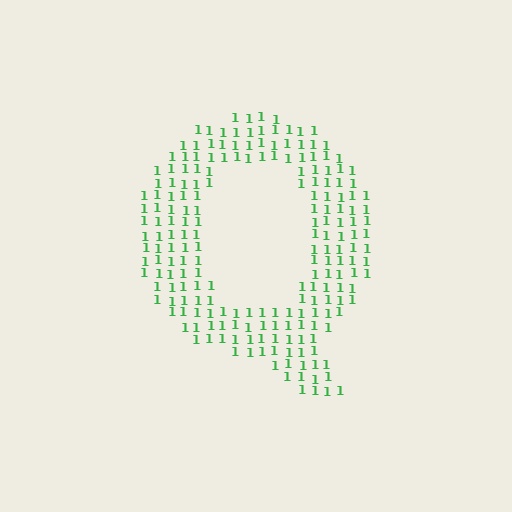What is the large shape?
The large shape is the letter Q.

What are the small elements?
The small elements are digit 1's.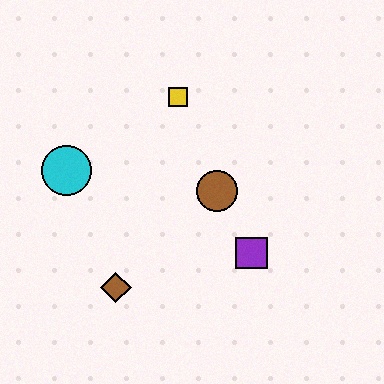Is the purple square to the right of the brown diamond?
Yes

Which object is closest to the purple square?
The brown circle is closest to the purple square.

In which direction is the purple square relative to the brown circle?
The purple square is below the brown circle.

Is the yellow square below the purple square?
No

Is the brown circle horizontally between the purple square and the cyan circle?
Yes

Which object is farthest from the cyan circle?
The purple square is farthest from the cyan circle.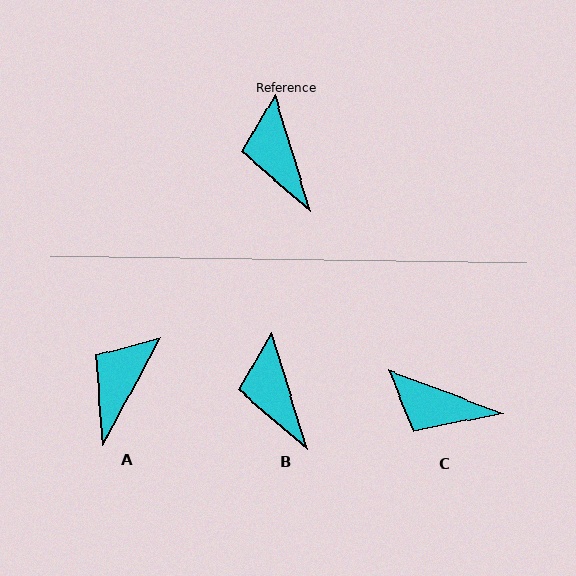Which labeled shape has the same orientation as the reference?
B.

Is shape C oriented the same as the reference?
No, it is off by about 53 degrees.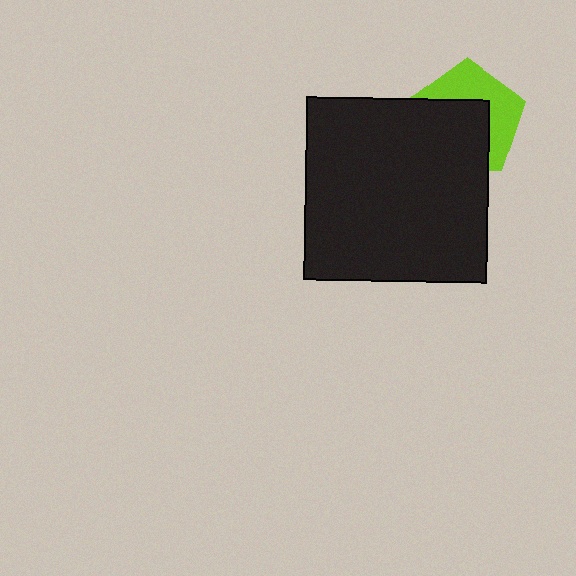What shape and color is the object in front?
The object in front is a black square.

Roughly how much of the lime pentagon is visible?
A small part of it is visible (roughly 44%).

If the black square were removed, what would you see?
You would see the complete lime pentagon.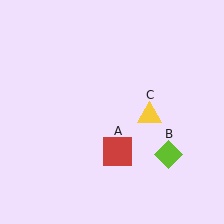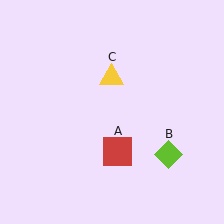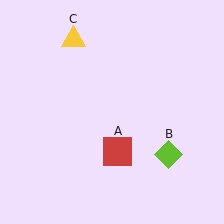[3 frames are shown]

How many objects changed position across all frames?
1 object changed position: yellow triangle (object C).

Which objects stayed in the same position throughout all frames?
Red square (object A) and lime diamond (object B) remained stationary.